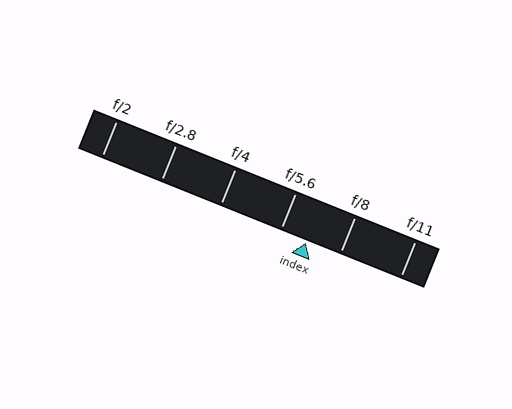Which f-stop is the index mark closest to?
The index mark is closest to f/5.6.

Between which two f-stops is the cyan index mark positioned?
The index mark is between f/5.6 and f/8.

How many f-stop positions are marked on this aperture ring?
There are 6 f-stop positions marked.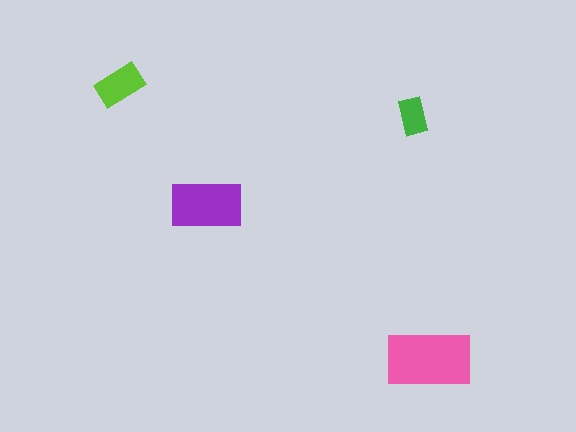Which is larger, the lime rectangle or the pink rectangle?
The pink one.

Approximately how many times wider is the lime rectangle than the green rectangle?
About 1.5 times wider.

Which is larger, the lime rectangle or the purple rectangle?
The purple one.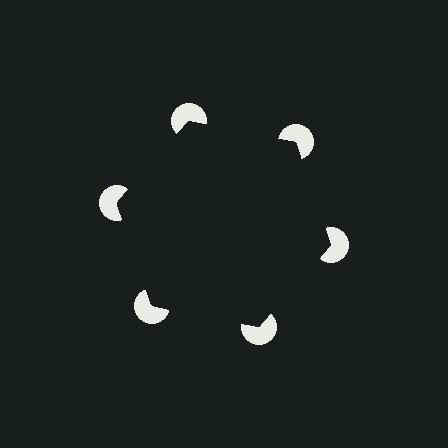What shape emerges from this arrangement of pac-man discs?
An illusory hexagon — its edges are inferred from the aligned wedge cuts in the pac-man discs, not physically drawn.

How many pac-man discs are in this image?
There are 6 — one at each vertex of the illusory hexagon.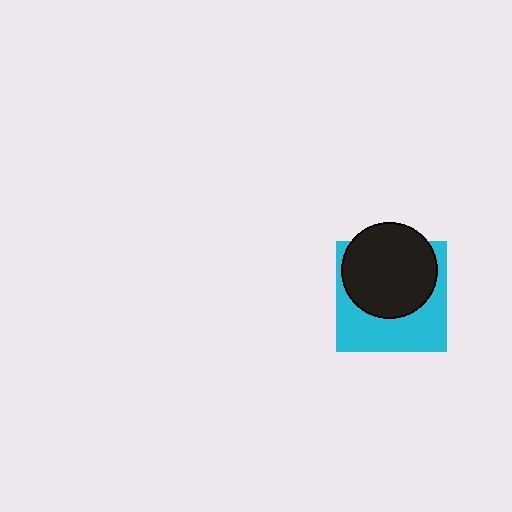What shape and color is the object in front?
The object in front is a black circle.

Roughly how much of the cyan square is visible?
About half of it is visible (roughly 49%).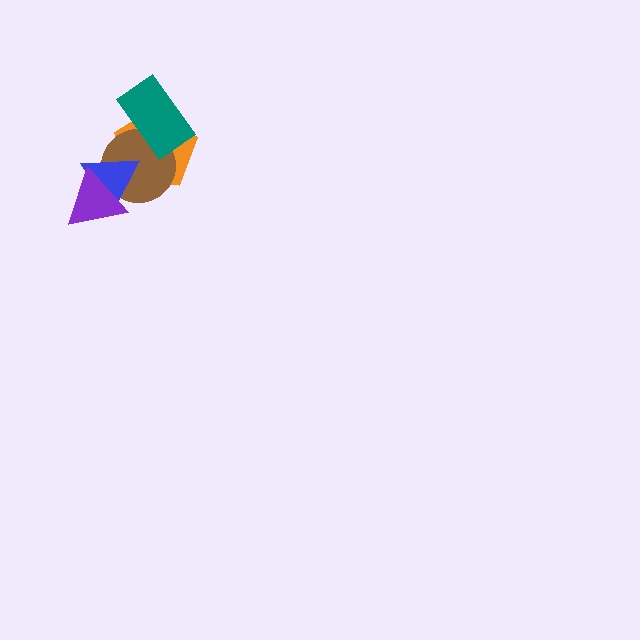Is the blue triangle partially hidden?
Yes, it is partially covered by another shape.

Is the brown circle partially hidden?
Yes, it is partially covered by another shape.